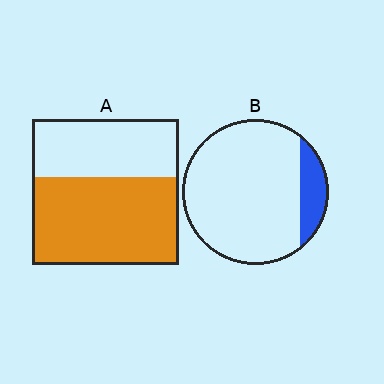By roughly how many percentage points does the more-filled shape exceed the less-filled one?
By roughly 45 percentage points (A over B).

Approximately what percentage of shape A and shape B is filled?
A is approximately 60% and B is approximately 15%.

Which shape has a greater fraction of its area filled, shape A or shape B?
Shape A.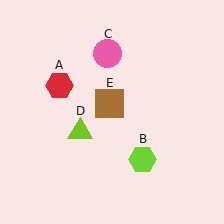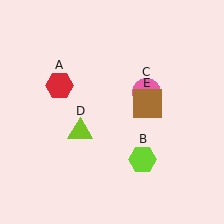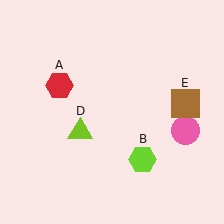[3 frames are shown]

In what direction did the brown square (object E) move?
The brown square (object E) moved right.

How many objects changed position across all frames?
2 objects changed position: pink circle (object C), brown square (object E).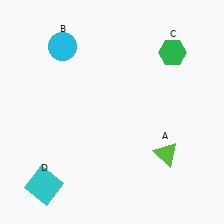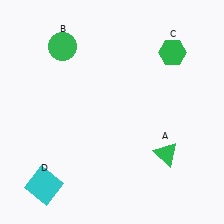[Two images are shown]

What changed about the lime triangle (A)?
In Image 1, A is lime. In Image 2, it changed to green.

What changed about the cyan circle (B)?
In Image 1, B is cyan. In Image 2, it changed to green.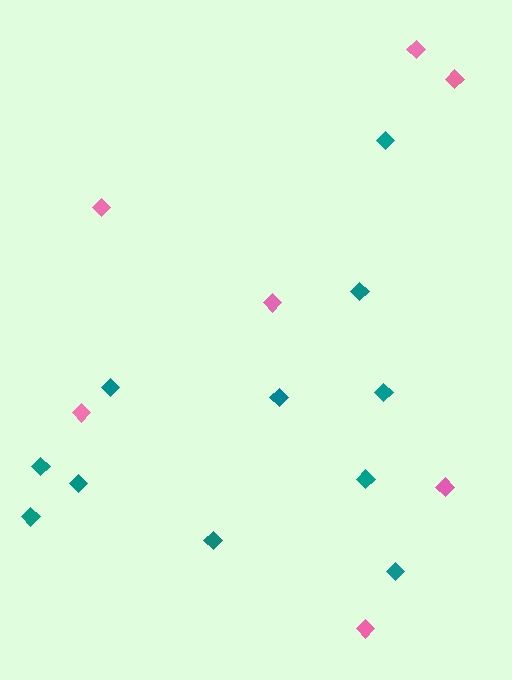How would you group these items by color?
There are 2 groups: one group of teal diamonds (11) and one group of pink diamonds (7).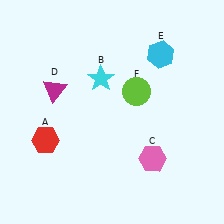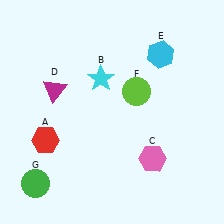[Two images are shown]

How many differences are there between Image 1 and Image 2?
There is 1 difference between the two images.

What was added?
A green circle (G) was added in Image 2.